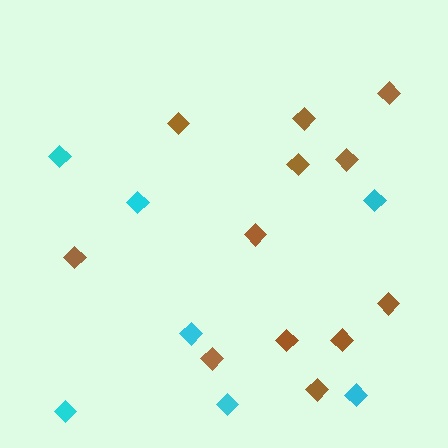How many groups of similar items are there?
There are 2 groups: one group of cyan diamonds (7) and one group of brown diamonds (12).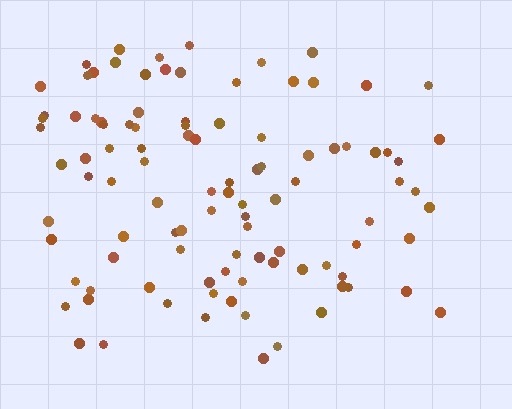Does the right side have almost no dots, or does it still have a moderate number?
Still a moderate number, just noticeably fewer than the left.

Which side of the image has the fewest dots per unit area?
The right.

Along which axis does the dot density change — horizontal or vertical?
Horizontal.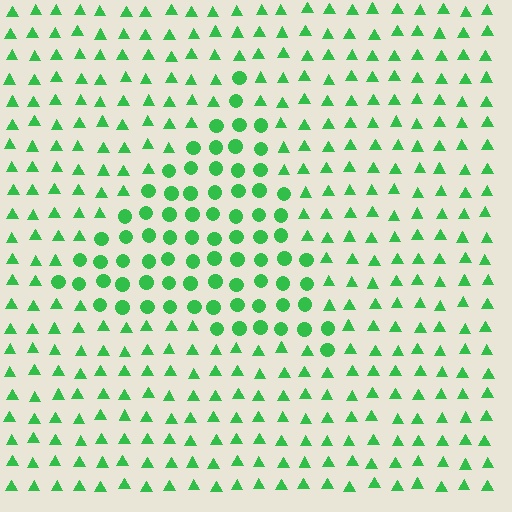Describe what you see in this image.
The image is filled with small green elements arranged in a uniform grid. A triangle-shaped region contains circles, while the surrounding area contains triangles. The boundary is defined purely by the change in element shape.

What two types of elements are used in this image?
The image uses circles inside the triangle region and triangles outside it.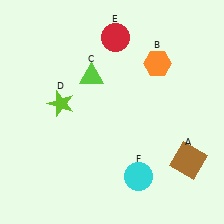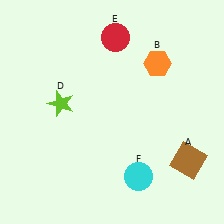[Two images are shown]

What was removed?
The lime triangle (C) was removed in Image 2.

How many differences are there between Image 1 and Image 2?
There is 1 difference between the two images.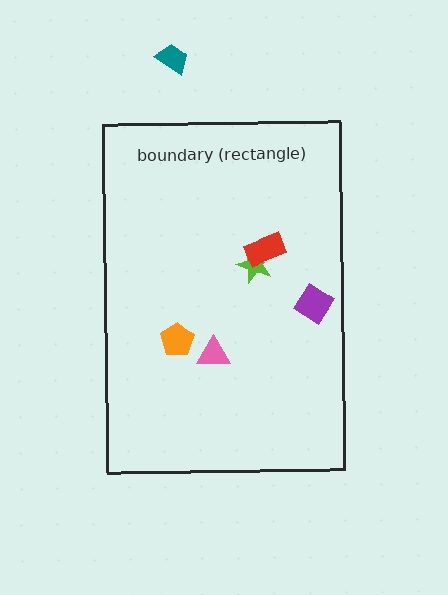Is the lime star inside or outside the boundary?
Inside.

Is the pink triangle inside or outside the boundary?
Inside.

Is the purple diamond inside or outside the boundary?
Inside.